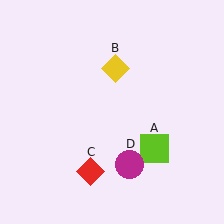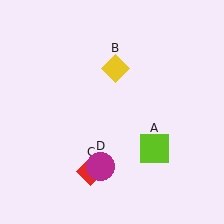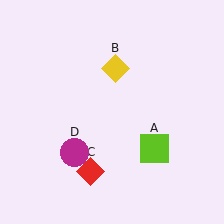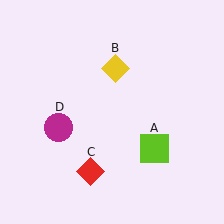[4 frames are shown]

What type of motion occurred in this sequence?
The magenta circle (object D) rotated clockwise around the center of the scene.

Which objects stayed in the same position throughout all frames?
Lime square (object A) and yellow diamond (object B) and red diamond (object C) remained stationary.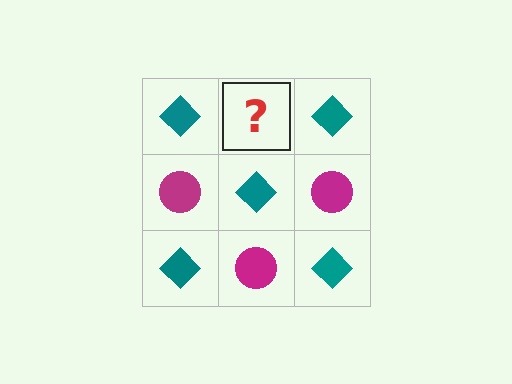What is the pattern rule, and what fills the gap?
The rule is that it alternates teal diamond and magenta circle in a checkerboard pattern. The gap should be filled with a magenta circle.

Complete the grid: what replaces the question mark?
The question mark should be replaced with a magenta circle.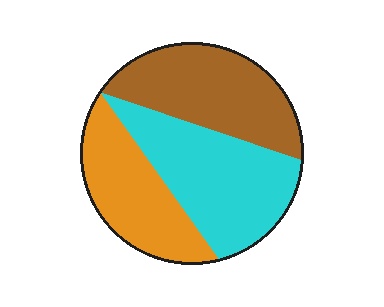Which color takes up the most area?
Cyan, at roughly 40%.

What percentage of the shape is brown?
Brown covers 34% of the shape.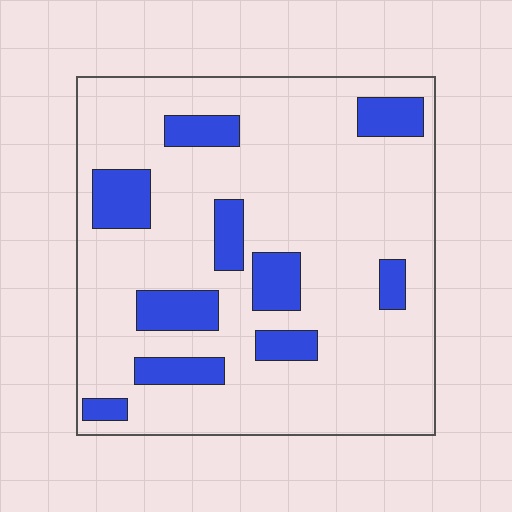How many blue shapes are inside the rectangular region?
10.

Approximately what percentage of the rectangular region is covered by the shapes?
Approximately 20%.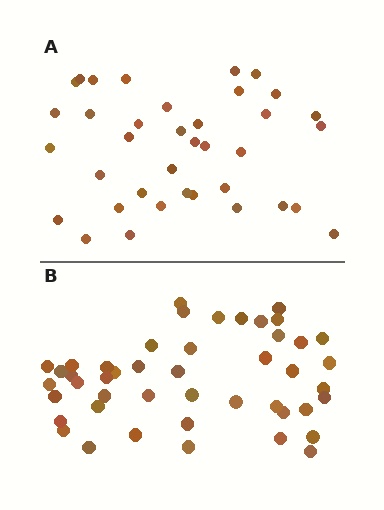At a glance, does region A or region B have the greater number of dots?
Region B (the bottom region) has more dots.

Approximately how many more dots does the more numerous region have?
Region B has roughly 8 or so more dots than region A.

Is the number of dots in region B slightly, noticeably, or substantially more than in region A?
Region B has only slightly more — the two regions are fairly close. The ratio is roughly 1.2 to 1.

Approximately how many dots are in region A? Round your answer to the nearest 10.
About 40 dots. (The exact count is 37, which rounds to 40.)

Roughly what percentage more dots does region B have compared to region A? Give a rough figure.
About 25% more.